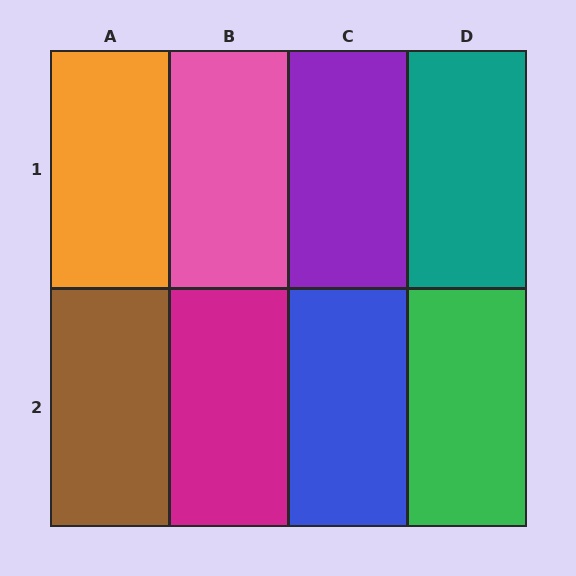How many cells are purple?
1 cell is purple.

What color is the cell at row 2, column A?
Brown.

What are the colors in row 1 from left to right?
Orange, pink, purple, teal.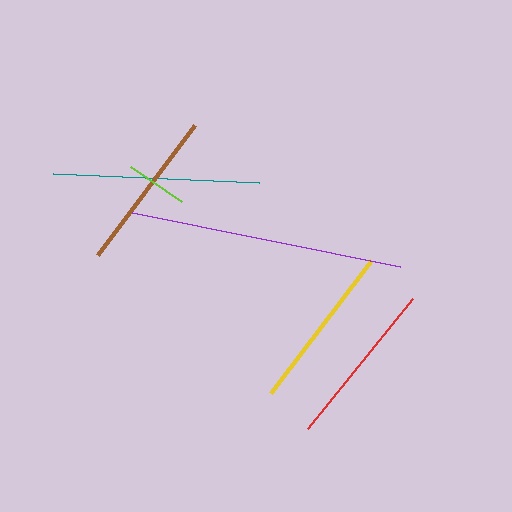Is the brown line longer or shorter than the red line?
The red line is longer than the brown line.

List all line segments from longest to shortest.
From longest to shortest: purple, teal, yellow, red, brown, lime.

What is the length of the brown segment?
The brown segment is approximately 163 pixels long.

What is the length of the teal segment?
The teal segment is approximately 206 pixels long.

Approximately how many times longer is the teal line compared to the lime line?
The teal line is approximately 3.3 times the length of the lime line.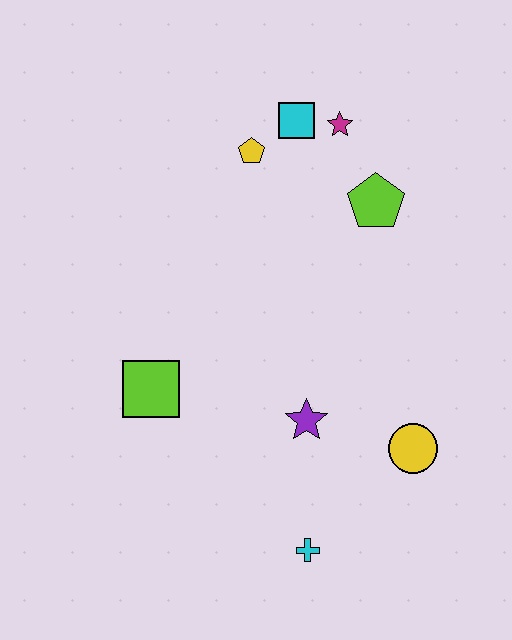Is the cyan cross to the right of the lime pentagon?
No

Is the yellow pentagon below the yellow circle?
No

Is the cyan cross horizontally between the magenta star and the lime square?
Yes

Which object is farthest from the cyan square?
The cyan cross is farthest from the cyan square.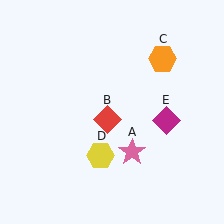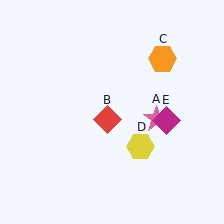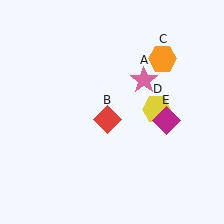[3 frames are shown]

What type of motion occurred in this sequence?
The pink star (object A), yellow hexagon (object D) rotated counterclockwise around the center of the scene.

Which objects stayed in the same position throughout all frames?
Red diamond (object B) and orange hexagon (object C) and magenta diamond (object E) remained stationary.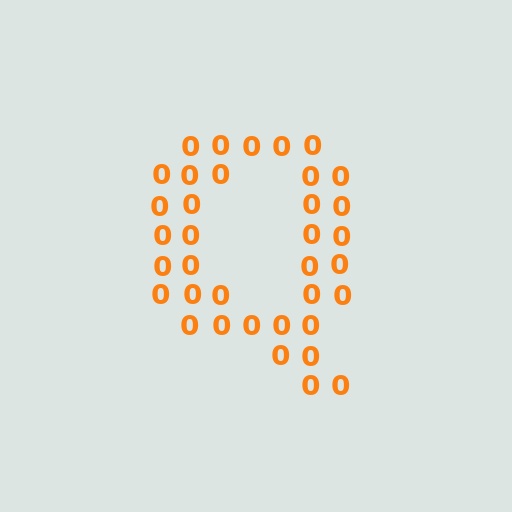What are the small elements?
The small elements are digit 0's.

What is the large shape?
The large shape is the letter Q.